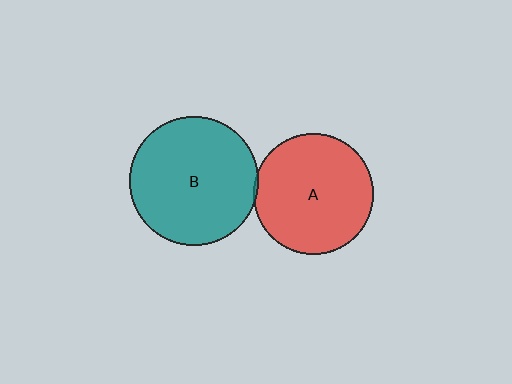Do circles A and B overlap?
Yes.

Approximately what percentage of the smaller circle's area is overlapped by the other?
Approximately 5%.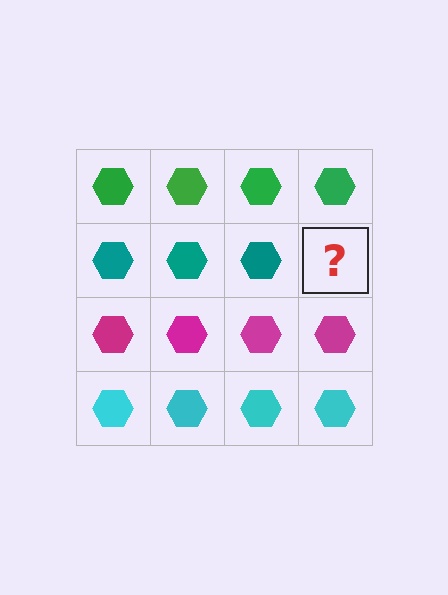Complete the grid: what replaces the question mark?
The question mark should be replaced with a teal hexagon.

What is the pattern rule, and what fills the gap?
The rule is that each row has a consistent color. The gap should be filled with a teal hexagon.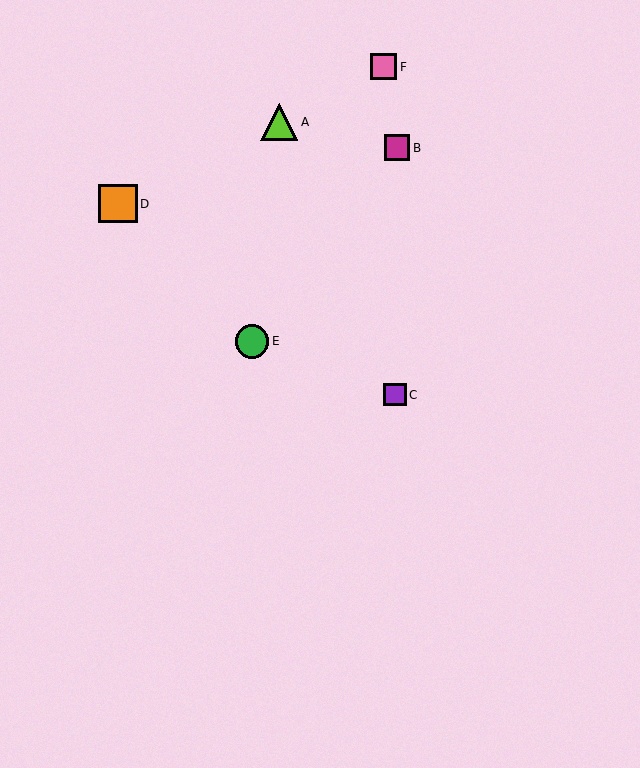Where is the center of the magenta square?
The center of the magenta square is at (397, 148).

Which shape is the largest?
The orange square (labeled D) is the largest.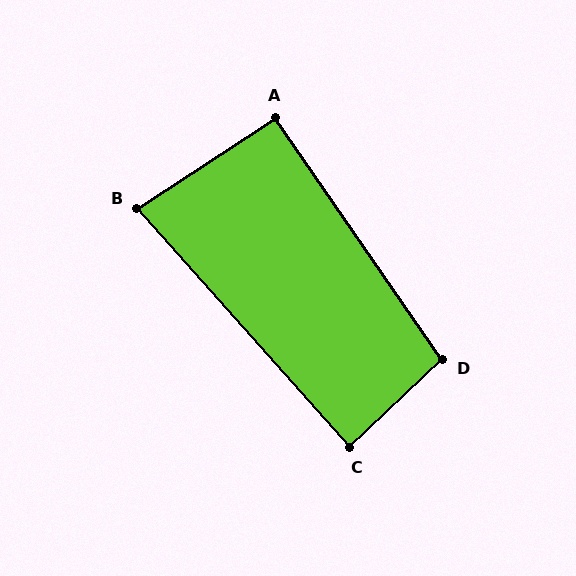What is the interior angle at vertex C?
Approximately 89 degrees (approximately right).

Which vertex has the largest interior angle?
D, at approximately 98 degrees.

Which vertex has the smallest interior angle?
B, at approximately 82 degrees.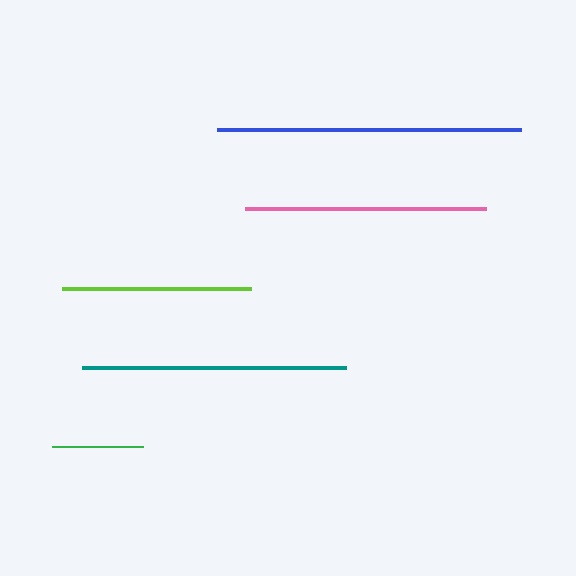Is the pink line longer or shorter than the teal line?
The teal line is longer than the pink line.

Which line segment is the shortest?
The green line is the shortest at approximately 92 pixels.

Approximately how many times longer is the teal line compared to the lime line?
The teal line is approximately 1.4 times the length of the lime line.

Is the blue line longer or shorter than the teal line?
The blue line is longer than the teal line.